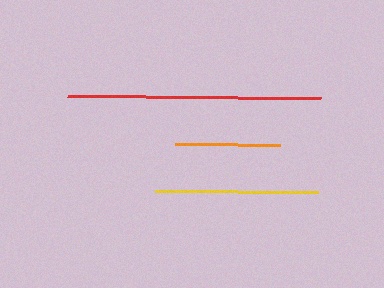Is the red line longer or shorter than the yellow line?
The red line is longer than the yellow line.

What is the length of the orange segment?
The orange segment is approximately 105 pixels long.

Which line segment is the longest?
The red line is the longest at approximately 253 pixels.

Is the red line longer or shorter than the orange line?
The red line is longer than the orange line.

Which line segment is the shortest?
The orange line is the shortest at approximately 105 pixels.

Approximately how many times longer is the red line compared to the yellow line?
The red line is approximately 1.5 times the length of the yellow line.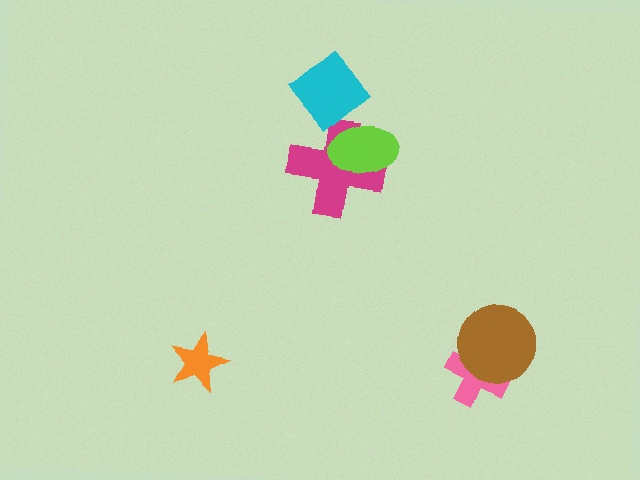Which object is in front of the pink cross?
The brown circle is in front of the pink cross.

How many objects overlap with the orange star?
0 objects overlap with the orange star.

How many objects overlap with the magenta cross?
2 objects overlap with the magenta cross.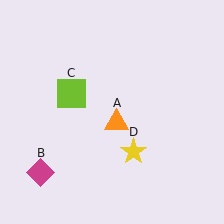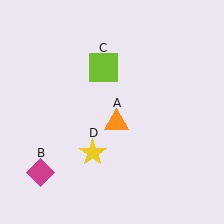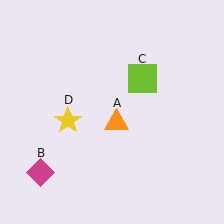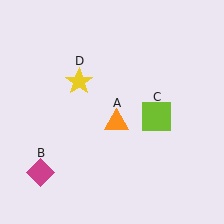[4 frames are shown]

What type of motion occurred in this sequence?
The lime square (object C), yellow star (object D) rotated clockwise around the center of the scene.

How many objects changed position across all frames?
2 objects changed position: lime square (object C), yellow star (object D).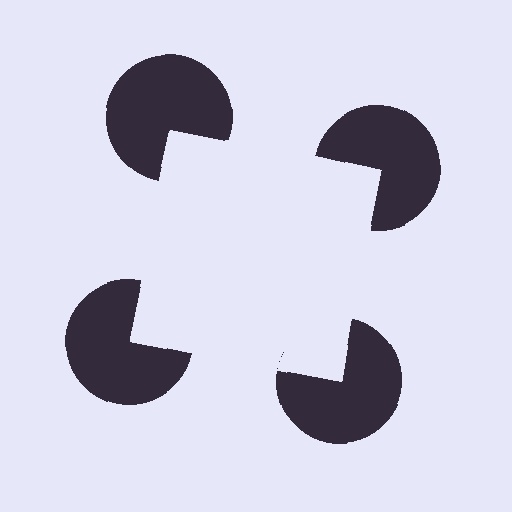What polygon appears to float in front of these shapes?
An illusory square — its edges are inferred from the aligned wedge cuts in the pac-man discs, not physically drawn.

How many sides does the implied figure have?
4 sides.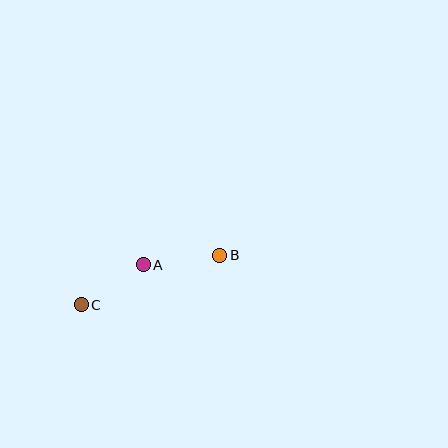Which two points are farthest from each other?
Points B and C are farthest from each other.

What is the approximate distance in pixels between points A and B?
The distance between A and B is approximately 77 pixels.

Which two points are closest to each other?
Points A and C are closest to each other.